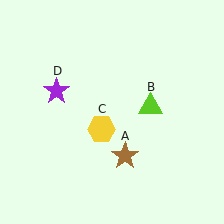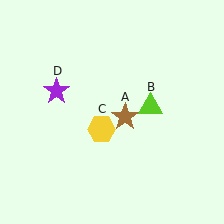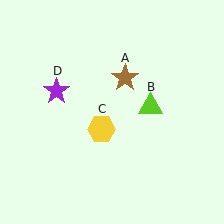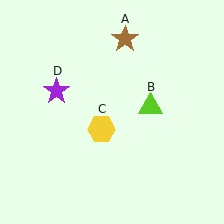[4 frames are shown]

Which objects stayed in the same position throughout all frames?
Lime triangle (object B) and yellow hexagon (object C) and purple star (object D) remained stationary.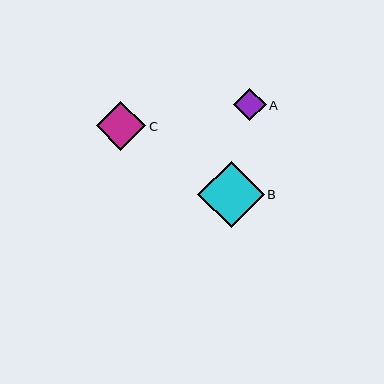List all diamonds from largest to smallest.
From largest to smallest: B, C, A.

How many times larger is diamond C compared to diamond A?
Diamond C is approximately 1.5 times the size of diamond A.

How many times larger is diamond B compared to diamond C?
Diamond B is approximately 1.3 times the size of diamond C.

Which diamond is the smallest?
Diamond A is the smallest with a size of approximately 33 pixels.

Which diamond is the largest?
Diamond B is the largest with a size of approximately 67 pixels.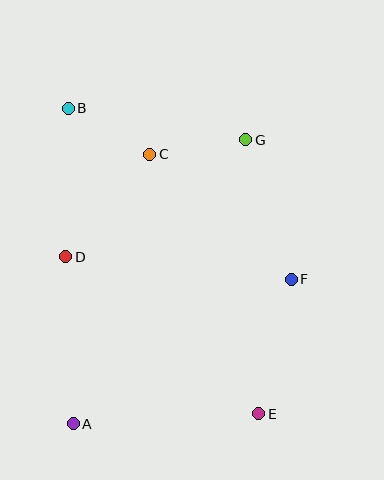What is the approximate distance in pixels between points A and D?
The distance between A and D is approximately 167 pixels.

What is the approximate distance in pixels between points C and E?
The distance between C and E is approximately 282 pixels.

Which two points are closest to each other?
Points B and C are closest to each other.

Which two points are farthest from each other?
Points B and E are farthest from each other.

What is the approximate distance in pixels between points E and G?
The distance between E and G is approximately 274 pixels.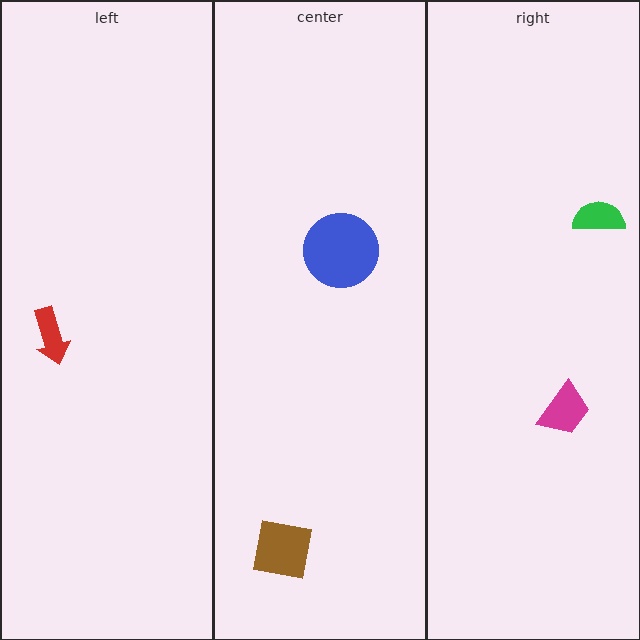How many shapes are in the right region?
2.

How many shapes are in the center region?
2.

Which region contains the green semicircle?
The right region.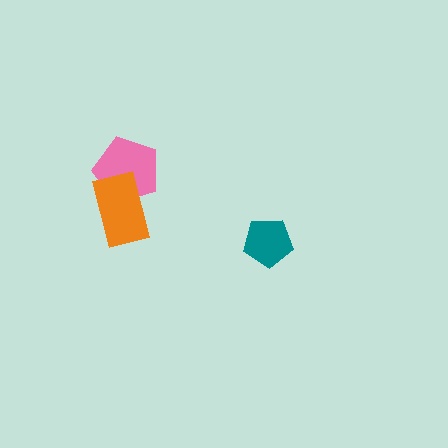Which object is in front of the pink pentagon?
The orange rectangle is in front of the pink pentagon.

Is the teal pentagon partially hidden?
No, no other shape covers it.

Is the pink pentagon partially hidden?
Yes, it is partially covered by another shape.